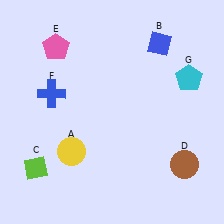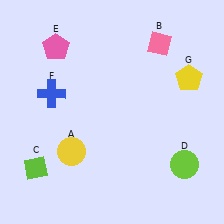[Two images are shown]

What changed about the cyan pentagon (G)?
In Image 1, G is cyan. In Image 2, it changed to yellow.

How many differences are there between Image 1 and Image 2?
There are 3 differences between the two images.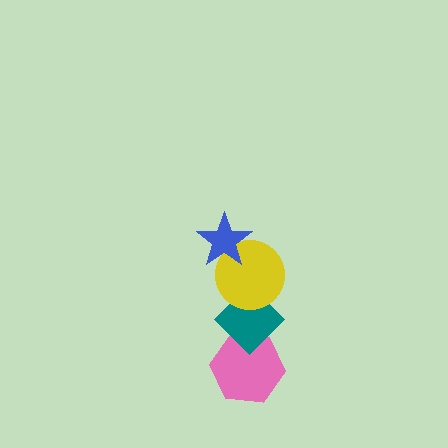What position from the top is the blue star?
The blue star is 1st from the top.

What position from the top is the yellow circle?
The yellow circle is 2nd from the top.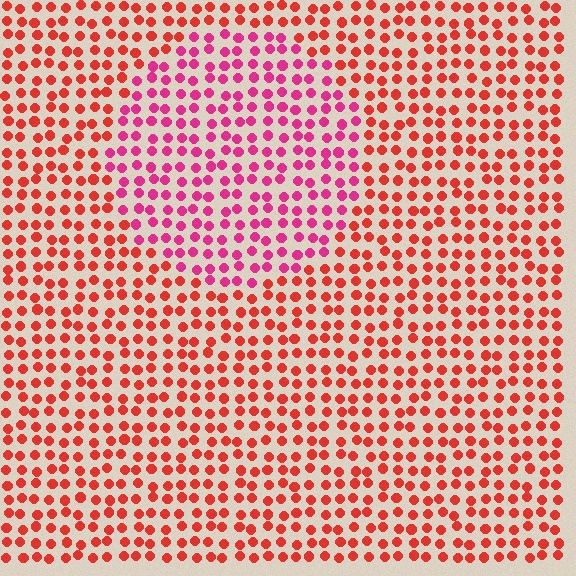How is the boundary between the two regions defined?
The boundary is defined purely by a slight shift in hue (about 35 degrees). Spacing, size, and orientation are identical on both sides.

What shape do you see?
I see a circle.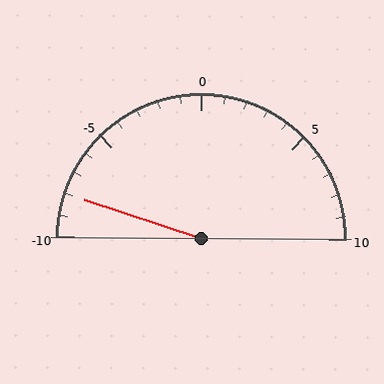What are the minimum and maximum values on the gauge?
The gauge ranges from -10 to 10.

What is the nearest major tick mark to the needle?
The nearest major tick mark is -10.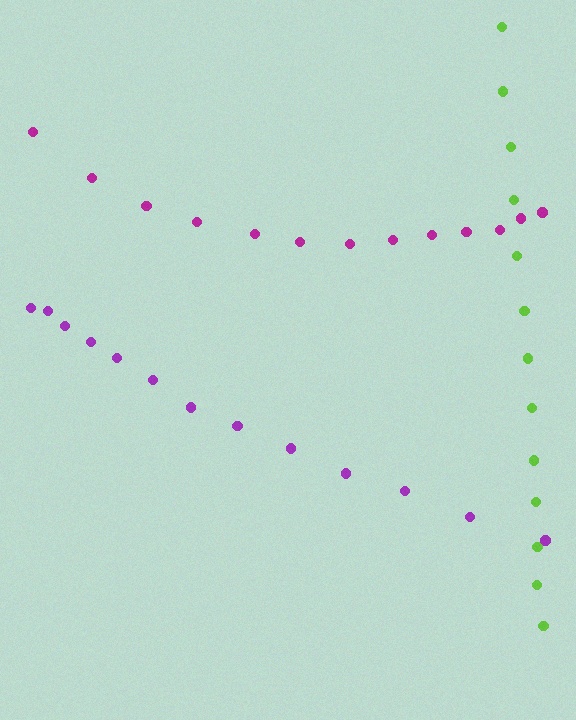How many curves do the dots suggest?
There are 3 distinct paths.